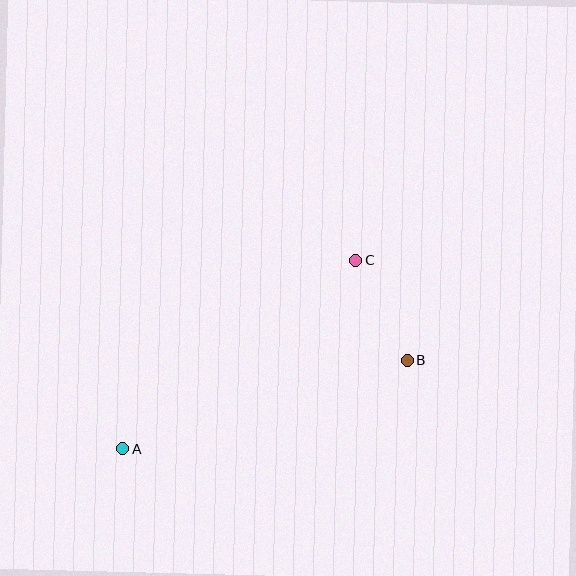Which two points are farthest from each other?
Points A and C are farthest from each other.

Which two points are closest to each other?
Points B and C are closest to each other.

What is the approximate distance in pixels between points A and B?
The distance between A and B is approximately 298 pixels.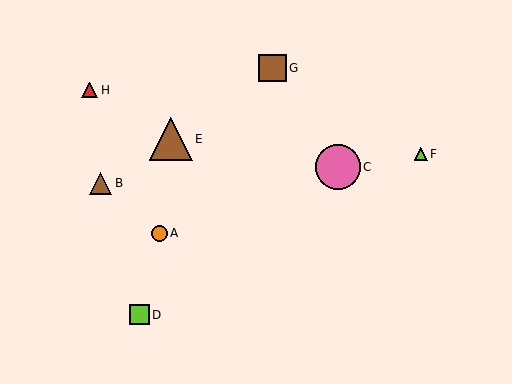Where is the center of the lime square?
The center of the lime square is at (139, 315).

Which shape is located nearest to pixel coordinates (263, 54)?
The brown square (labeled G) at (272, 68) is nearest to that location.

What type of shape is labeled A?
Shape A is an orange circle.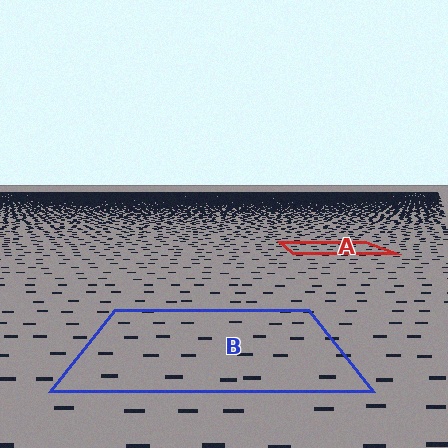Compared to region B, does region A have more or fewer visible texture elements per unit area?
Region A has more texture elements per unit area — they are packed more densely because it is farther away.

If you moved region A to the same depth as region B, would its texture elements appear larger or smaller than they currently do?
They would appear larger. At a closer depth, the same texture elements are projected at a bigger on-screen size.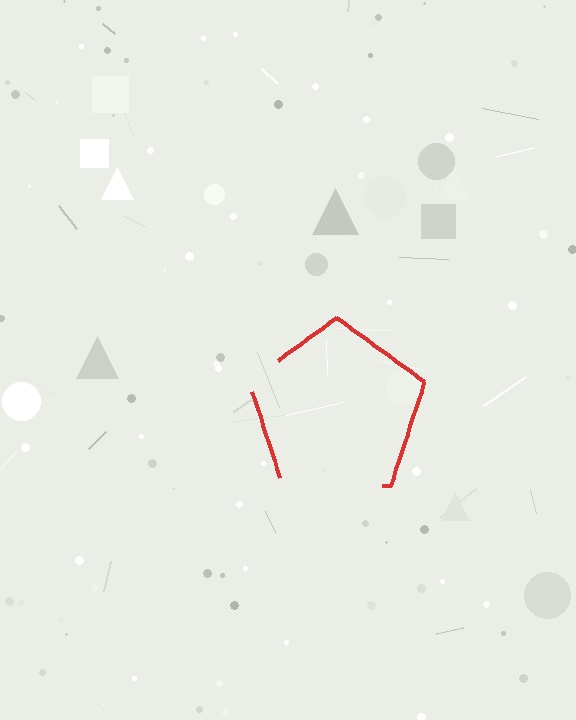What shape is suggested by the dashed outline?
The dashed outline suggests a pentagon.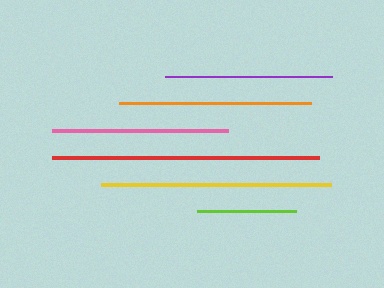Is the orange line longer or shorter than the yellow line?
The yellow line is longer than the orange line.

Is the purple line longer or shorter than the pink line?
The pink line is longer than the purple line.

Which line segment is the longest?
The red line is the longest at approximately 267 pixels.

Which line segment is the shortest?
The lime line is the shortest at approximately 98 pixels.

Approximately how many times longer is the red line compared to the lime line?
The red line is approximately 2.7 times the length of the lime line.